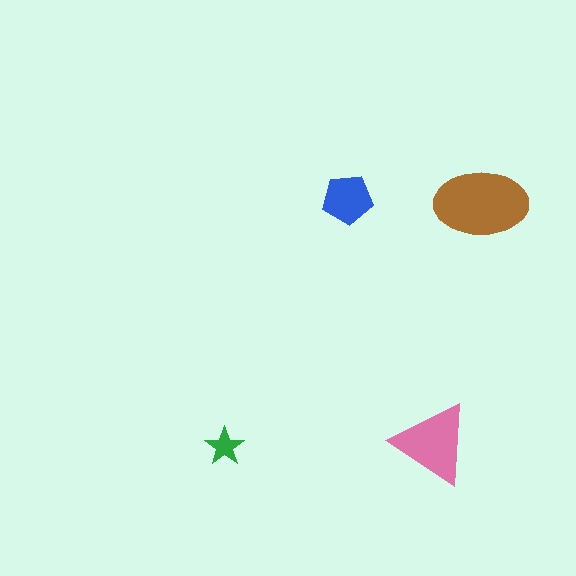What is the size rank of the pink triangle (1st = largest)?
2nd.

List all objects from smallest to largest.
The green star, the blue pentagon, the pink triangle, the brown ellipse.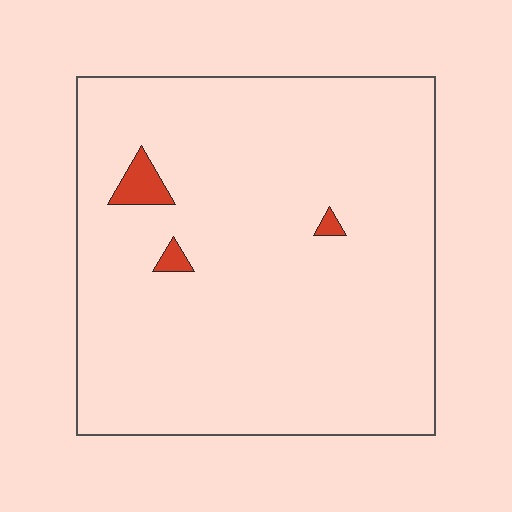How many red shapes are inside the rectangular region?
3.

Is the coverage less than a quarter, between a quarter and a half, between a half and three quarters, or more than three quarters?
Less than a quarter.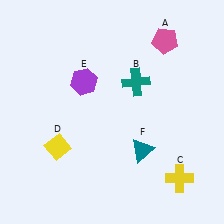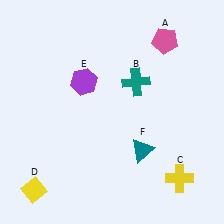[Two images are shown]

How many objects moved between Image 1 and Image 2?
1 object moved between the two images.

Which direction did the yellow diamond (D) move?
The yellow diamond (D) moved down.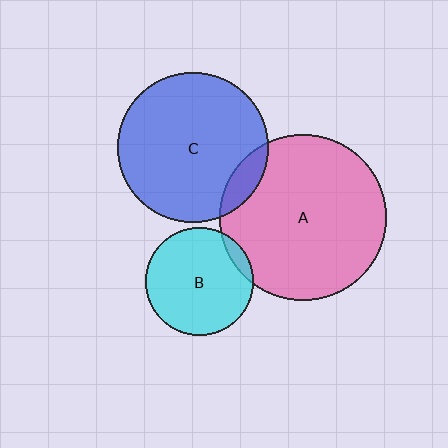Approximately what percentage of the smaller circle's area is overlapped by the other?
Approximately 5%.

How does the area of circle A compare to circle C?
Approximately 1.2 times.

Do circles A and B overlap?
Yes.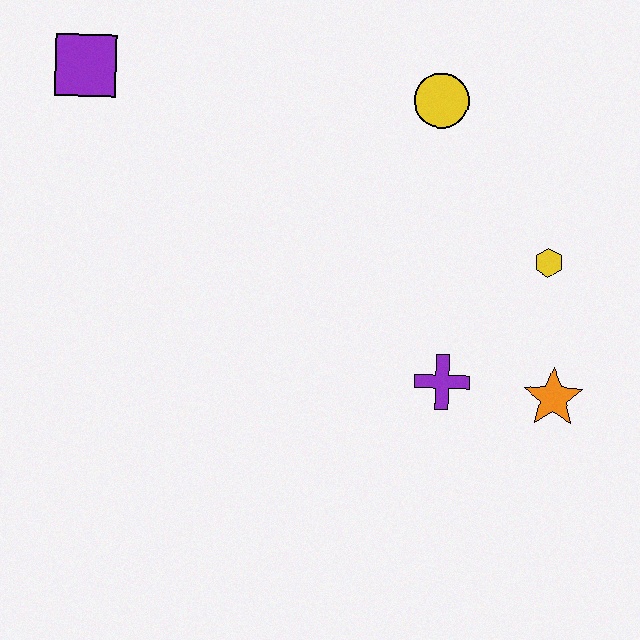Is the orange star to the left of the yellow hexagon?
No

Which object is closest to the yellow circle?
The yellow hexagon is closest to the yellow circle.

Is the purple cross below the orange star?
No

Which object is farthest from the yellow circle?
The purple square is farthest from the yellow circle.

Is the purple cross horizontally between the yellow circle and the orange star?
Yes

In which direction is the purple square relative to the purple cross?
The purple square is to the left of the purple cross.